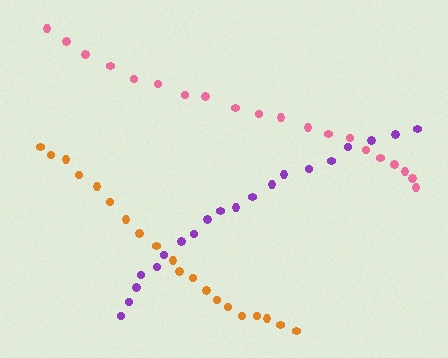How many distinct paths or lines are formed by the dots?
There are 3 distinct paths.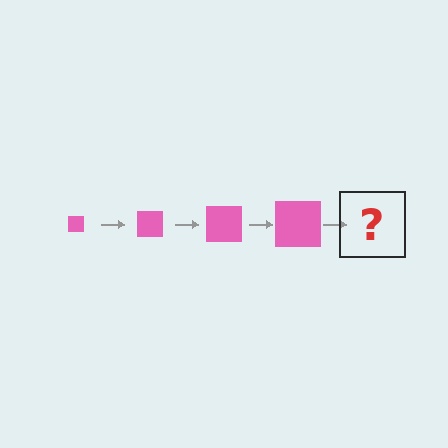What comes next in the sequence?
The next element should be a pink square, larger than the previous one.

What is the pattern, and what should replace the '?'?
The pattern is that the square gets progressively larger each step. The '?' should be a pink square, larger than the previous one.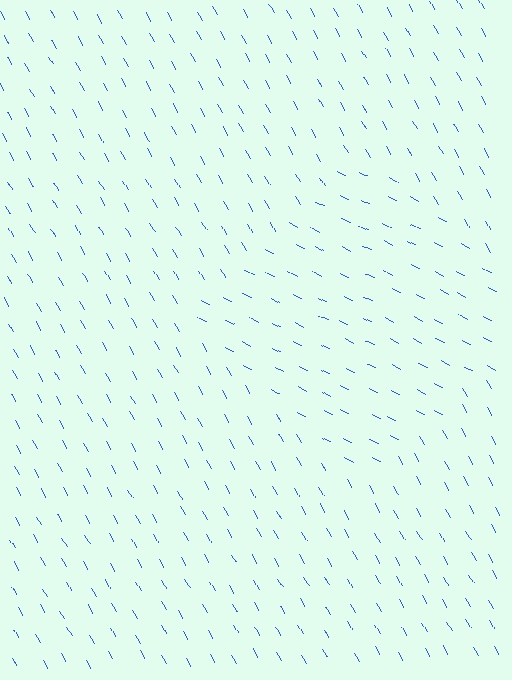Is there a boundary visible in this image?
Yes, there is a texture boundary formed by a change in line orientation.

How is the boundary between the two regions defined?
The boundary is defined purely by a change in line orientation (approximately 33 degrees difference). All lines are the same color and thickness.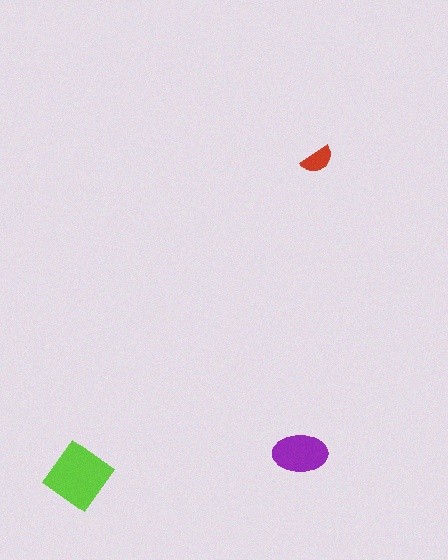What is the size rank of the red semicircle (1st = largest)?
3rd.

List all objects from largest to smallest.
The lime diamond, the purple ellipse, the red semicircle.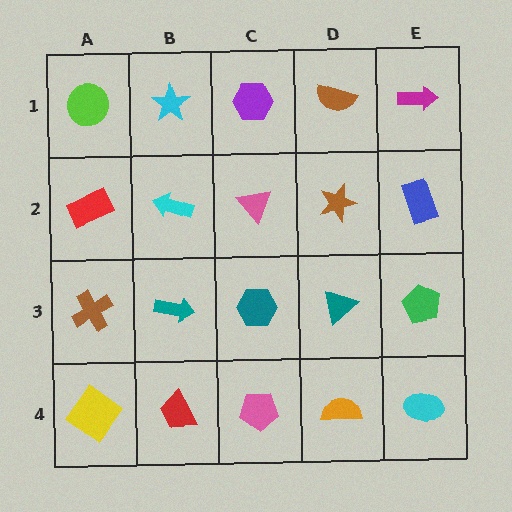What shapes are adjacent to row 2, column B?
A cyan star (row 1, column B), a teal arrow (row 3, column B), a red rectangle (row 2, column A), a pink triangle (row 2, column C).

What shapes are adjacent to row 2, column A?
A lime circle (row 1, column A), a brown cross (row 3, column A), a cyan arrow (row 2, column B).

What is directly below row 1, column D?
A brown star.